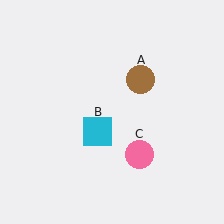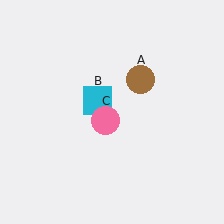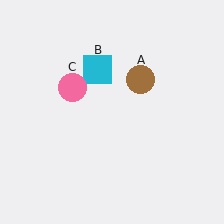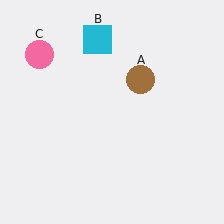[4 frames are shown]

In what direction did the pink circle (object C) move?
The pink circle (object C) moved up and to the left.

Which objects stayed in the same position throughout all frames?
Brown circle (object A) remained stationary.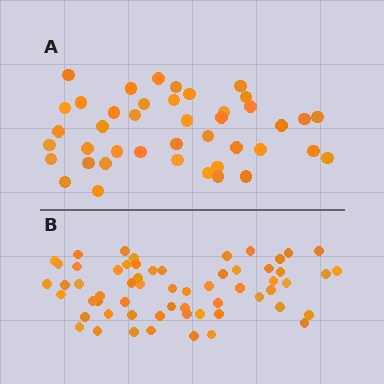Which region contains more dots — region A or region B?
Region B (the bottom region) has more dots.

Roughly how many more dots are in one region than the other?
Region B has approximately 20 more dots than region A.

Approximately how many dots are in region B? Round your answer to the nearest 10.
About 60 dots.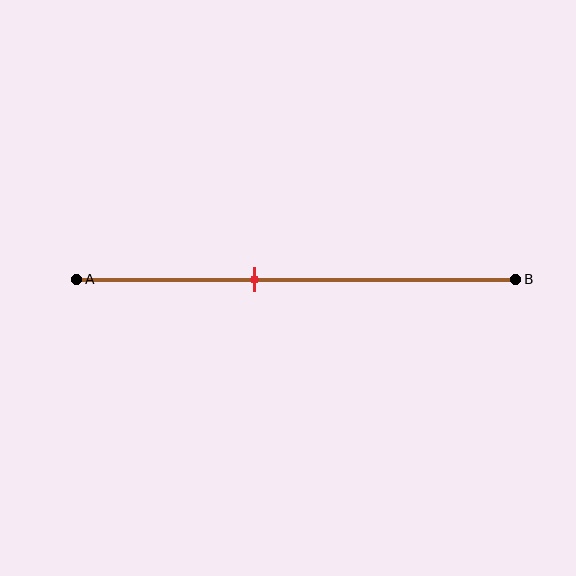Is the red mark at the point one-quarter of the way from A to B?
No, the mark is at about 40% from A, not at the 25% one-quarter point.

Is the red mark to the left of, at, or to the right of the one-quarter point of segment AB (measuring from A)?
The red mark is to the right of the one-quarter point of segment AB.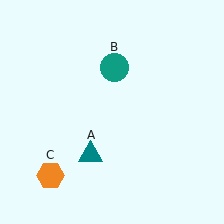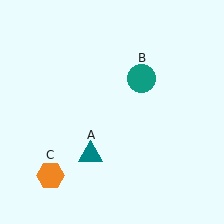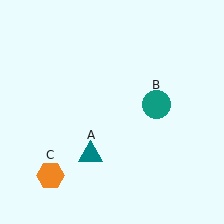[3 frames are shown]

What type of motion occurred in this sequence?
The teal circle (object B) rotated clockwise around the center of the scene.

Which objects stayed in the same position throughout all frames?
Teal triangle (object A) and orange hexagon (object C) remained stationary.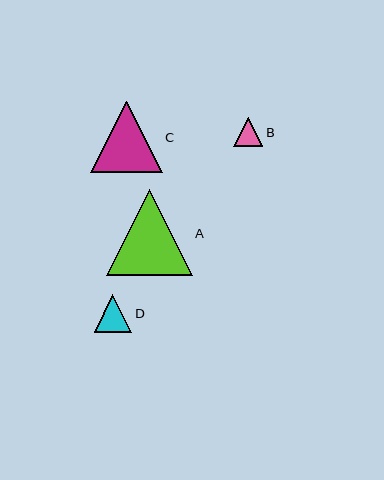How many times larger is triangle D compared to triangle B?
Triangle D is approximately 1.3 times the size of triangle B.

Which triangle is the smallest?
Triangle B is the smallest with a size of approximately 29 pixels.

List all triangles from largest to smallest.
From largest to smallest: A, C, D, B.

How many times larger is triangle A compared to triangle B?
Triangle A is approximately 2.9 times the size of triangle B.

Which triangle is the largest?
Triangle A is the largest with a size of approximately 86 pixels.